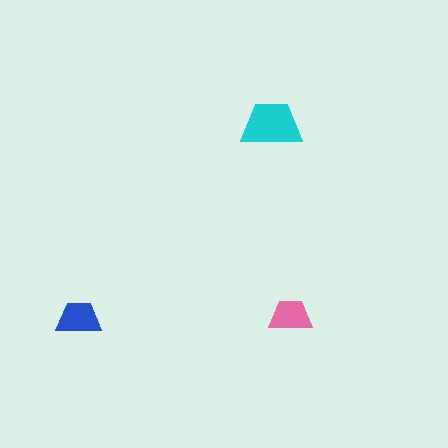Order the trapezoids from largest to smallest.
the cyan one, the blue one, the pink one.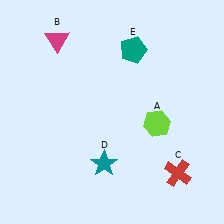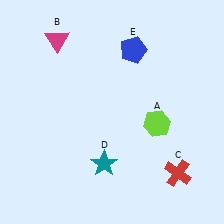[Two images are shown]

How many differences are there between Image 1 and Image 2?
There is 1 difference between the two images.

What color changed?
The pentagon (E) changed from teal in Image 1 to blue in Image 2.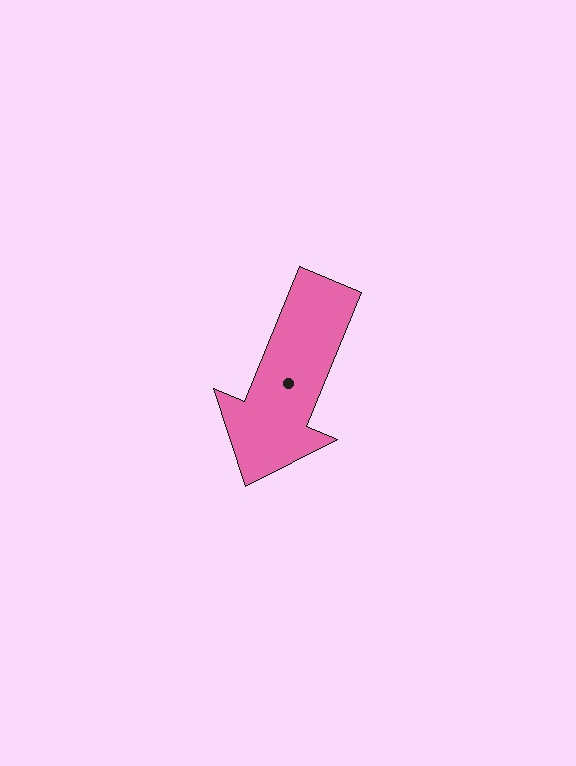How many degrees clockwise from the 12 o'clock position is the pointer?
Approximately 202 degrees.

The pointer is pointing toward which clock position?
Roughly 7 o'clock.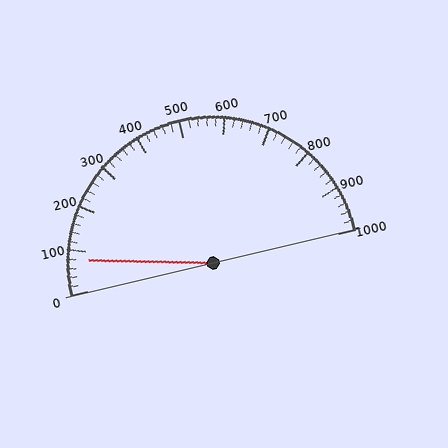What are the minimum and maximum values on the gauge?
The gauge ranges from 0 to 1000.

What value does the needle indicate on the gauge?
The needle indicates approximately 80.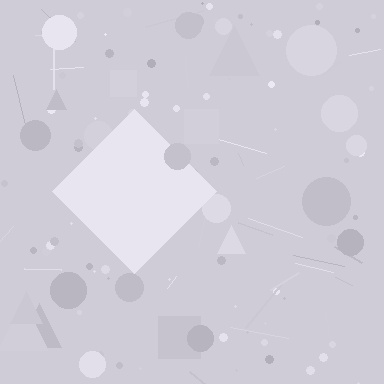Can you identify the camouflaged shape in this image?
The camouflaged shape is a diamond.